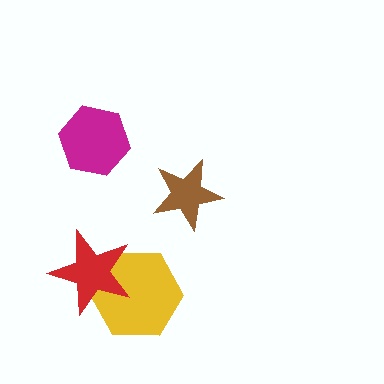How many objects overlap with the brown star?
0 objects overlap with the brown star.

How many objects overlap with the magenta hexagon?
0 objects overlap with the magenta hexagon.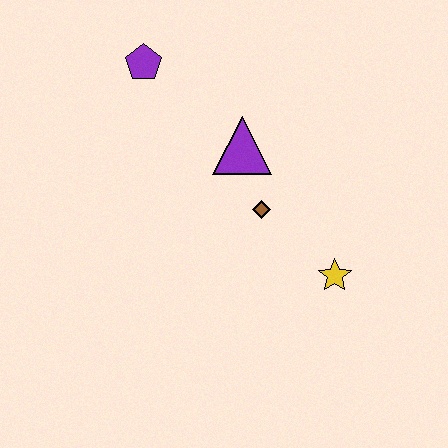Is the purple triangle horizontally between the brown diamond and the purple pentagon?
Yes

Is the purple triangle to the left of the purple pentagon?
No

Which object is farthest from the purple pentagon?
The yellow star is farthest from the purple pentagon.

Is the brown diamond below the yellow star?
No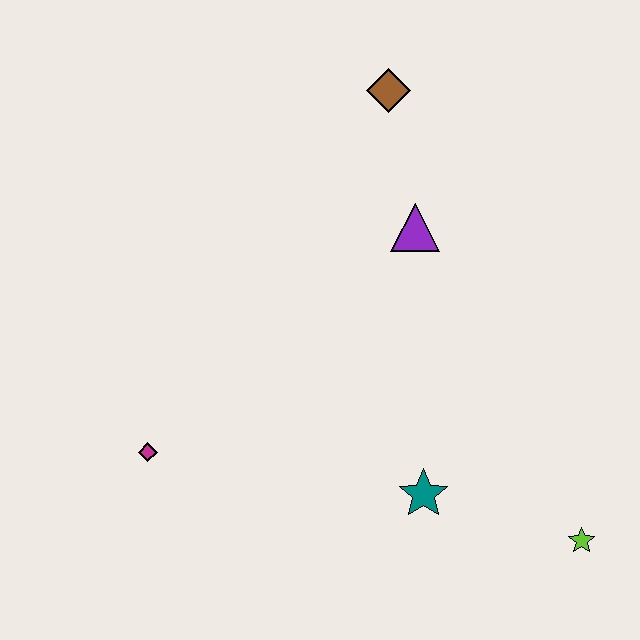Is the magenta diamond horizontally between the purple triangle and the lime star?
No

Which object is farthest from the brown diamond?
The lime star is farthest from the brown diamond.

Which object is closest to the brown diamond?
The purple triangle is closest to the brown diamond.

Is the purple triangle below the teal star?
No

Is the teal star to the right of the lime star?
No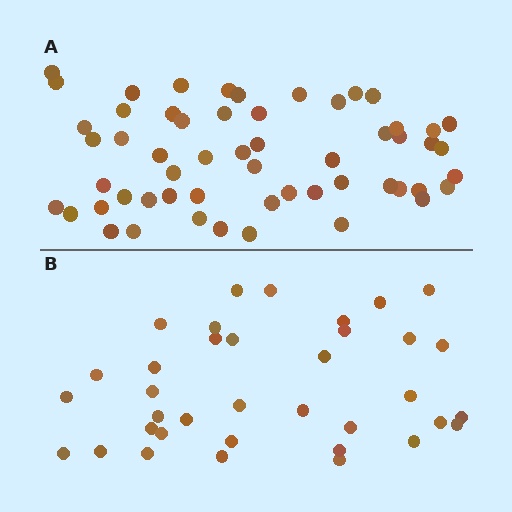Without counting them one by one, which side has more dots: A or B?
Region A (the top region) has more dots.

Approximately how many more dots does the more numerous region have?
Region A has approximately 20 more dots than region B.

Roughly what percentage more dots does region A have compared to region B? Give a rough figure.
About 55% more.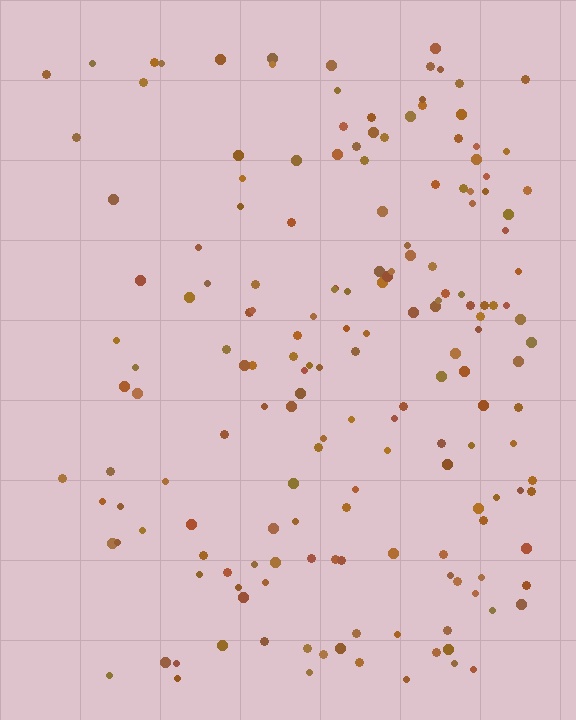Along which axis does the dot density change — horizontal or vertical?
Horizontal.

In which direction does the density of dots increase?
From left to right, with the right side densest.